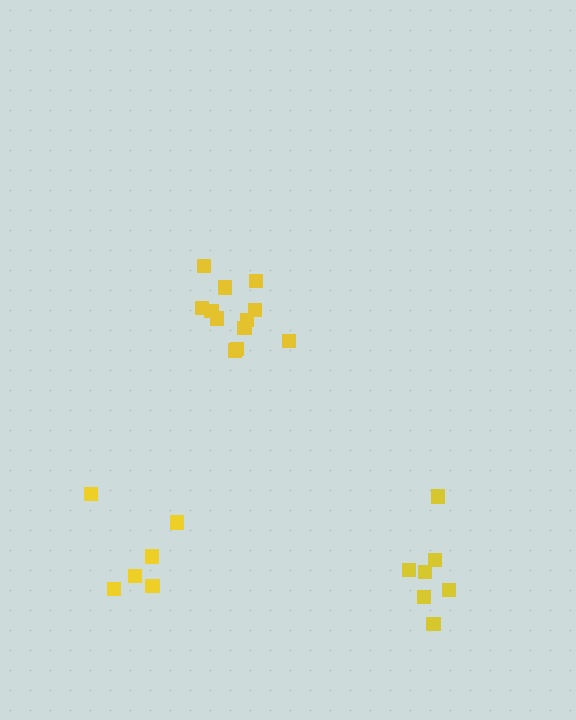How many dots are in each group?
Group 1: 12 dots, Group 2: 7 dots, Group 3: 6 dots (25 total).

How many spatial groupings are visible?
There are 3 spatial groupings.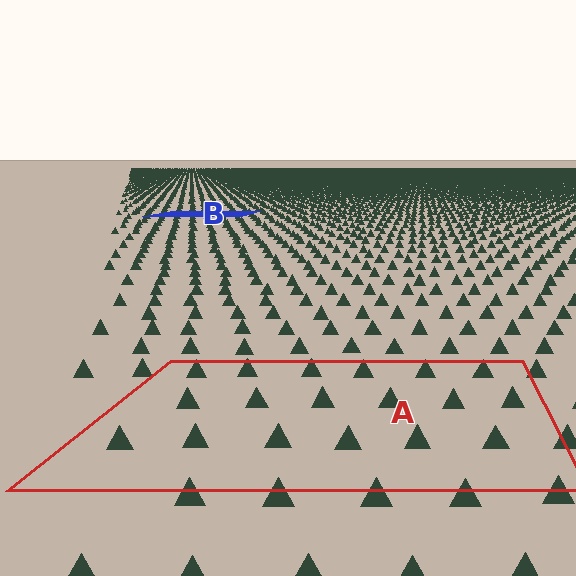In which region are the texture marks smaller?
The texture marks are smaller in region B, because it is farther away.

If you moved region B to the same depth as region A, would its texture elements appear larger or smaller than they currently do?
They would appear larger. At a closer depth, the same texture elements are projected at a bigger on-screen size.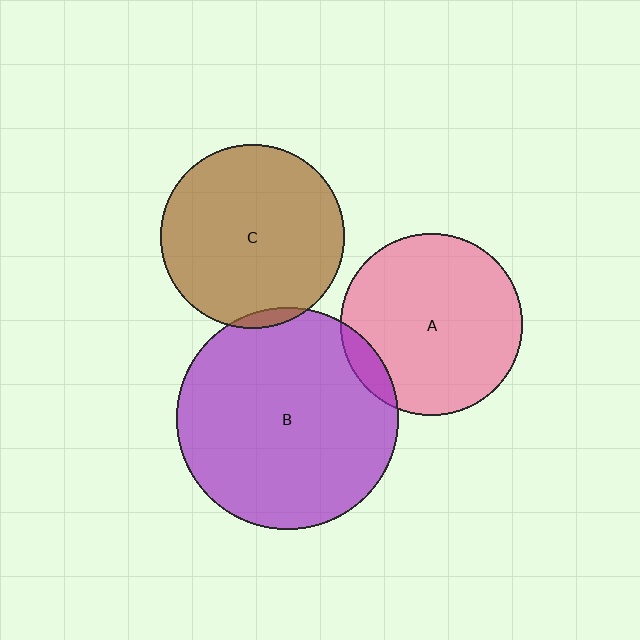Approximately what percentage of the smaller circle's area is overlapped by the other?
Approximately 10%.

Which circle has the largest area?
Circle B (purple).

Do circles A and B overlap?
Yes.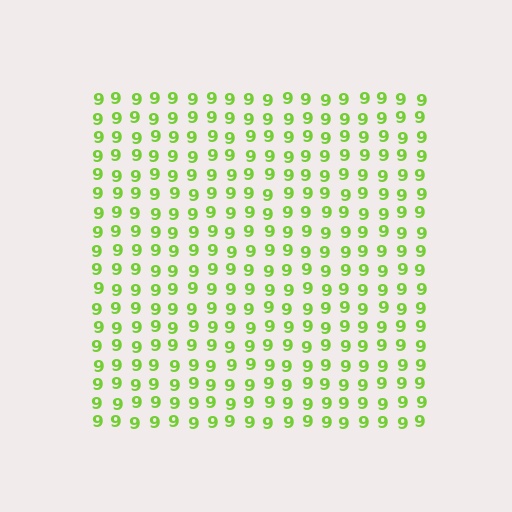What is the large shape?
The large shape is a square.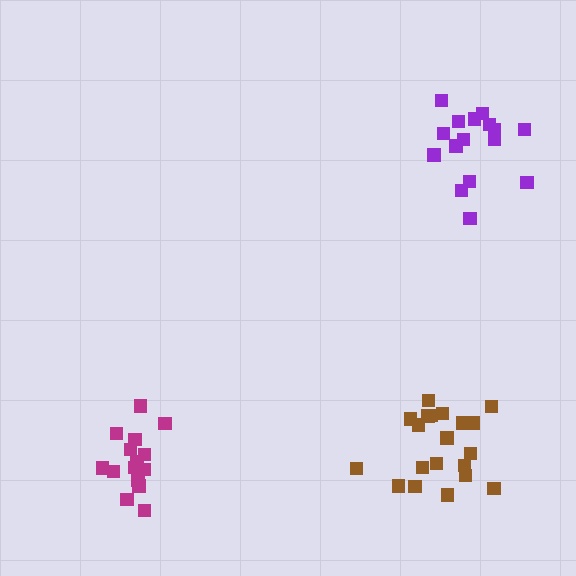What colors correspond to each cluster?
The clusters are colored: brown, purple, magenta.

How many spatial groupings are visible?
There are 3 spatial groupings.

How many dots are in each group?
Group 1: 20 dots, Group 2: 16 dots, Group 3: 15 dots (51 total).